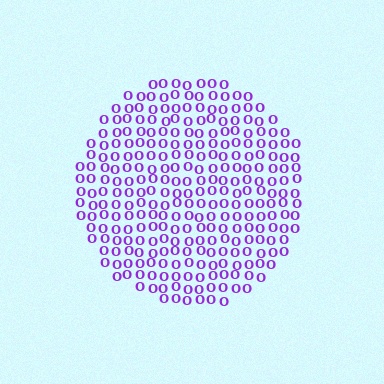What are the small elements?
The small elements are letter O's.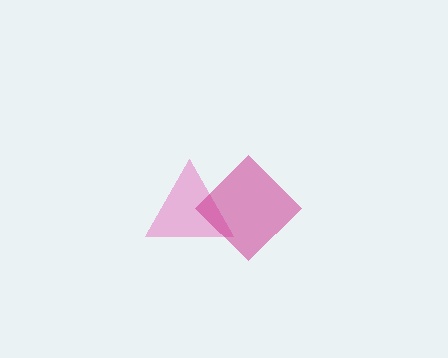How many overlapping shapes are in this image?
There are 2 overlapping shapes in the image.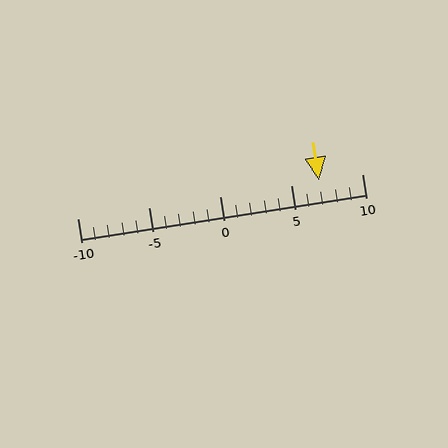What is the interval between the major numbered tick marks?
The major tick marks are spaced 5 units apart.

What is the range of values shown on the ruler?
The ruler shows values from -10 to 10.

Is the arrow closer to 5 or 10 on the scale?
The arrow is closer to 5.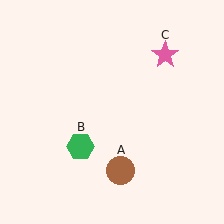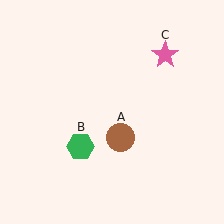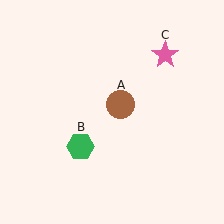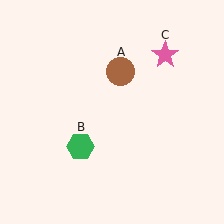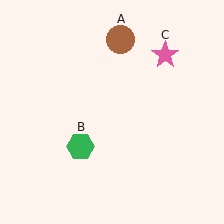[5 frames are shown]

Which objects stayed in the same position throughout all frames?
Green hexagon (object B) and pink star (object C) remained stationary.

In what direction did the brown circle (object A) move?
The brown circle (object A) moved up.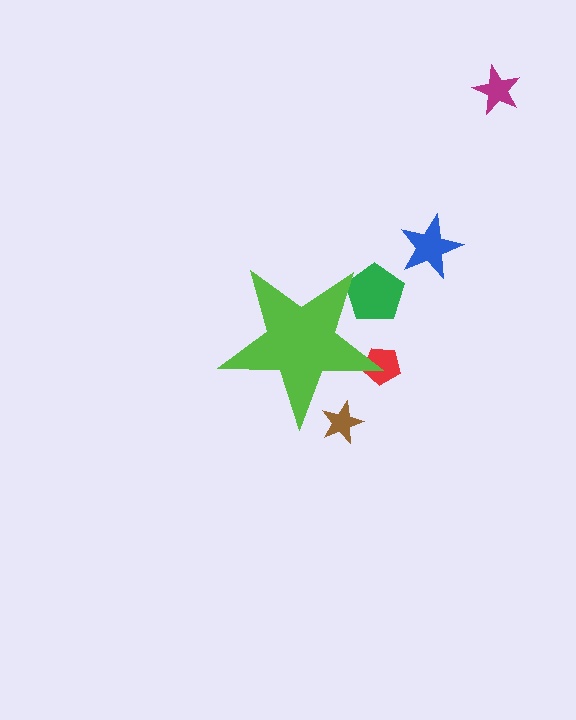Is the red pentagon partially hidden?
Yes, the red pentagon is partially hidden behind the lime star.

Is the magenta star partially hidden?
No, the magenta star is fully visible.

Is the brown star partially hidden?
Yes, the brown star is partially hidden behind the lime star.